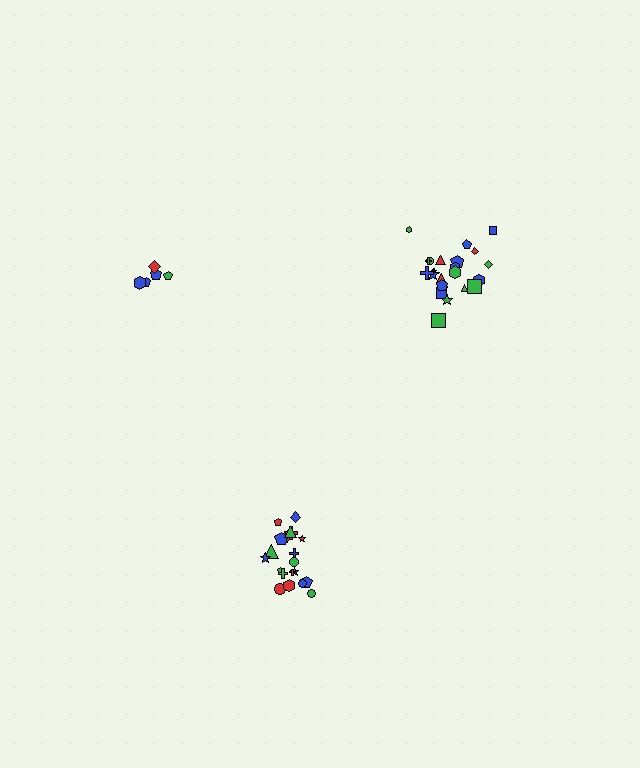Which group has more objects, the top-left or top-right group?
The top-right group.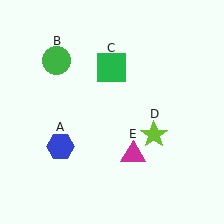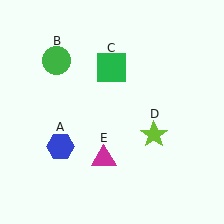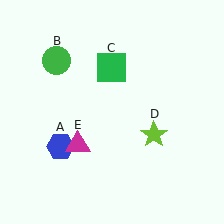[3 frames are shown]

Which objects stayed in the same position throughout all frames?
Blue hexagon (object A) and green circle (object B) and green square (object C) and lime star (object D) remained stationary.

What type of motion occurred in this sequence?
The magenta triangle (object E) rotated clockwise around the center of the scene.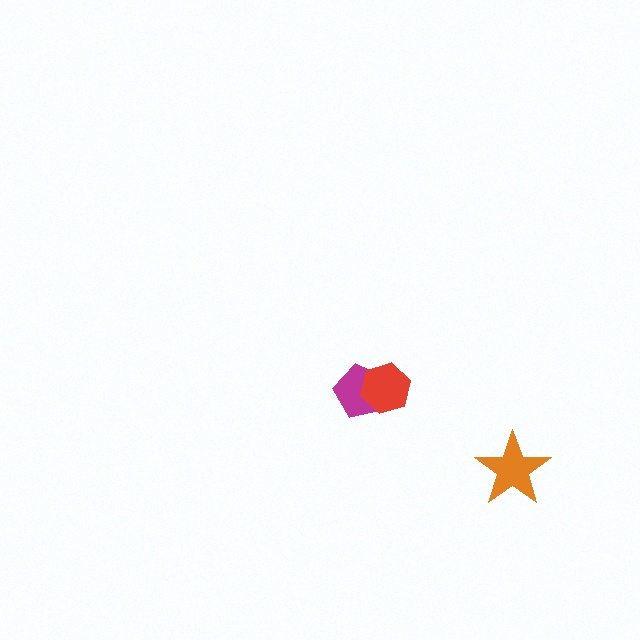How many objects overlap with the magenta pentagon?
1 object overlaps with the magenta pentagon.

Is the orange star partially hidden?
No, no other shape covers it.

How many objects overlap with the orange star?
0 objects overlap with the orange star.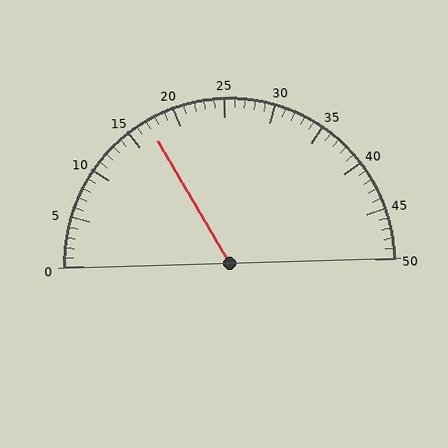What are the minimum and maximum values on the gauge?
The gauge ranges from 0 to 50.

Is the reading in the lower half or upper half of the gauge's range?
The reading is in the lower half of the range (0 to 50).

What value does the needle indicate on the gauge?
The needle indicates approximately 17.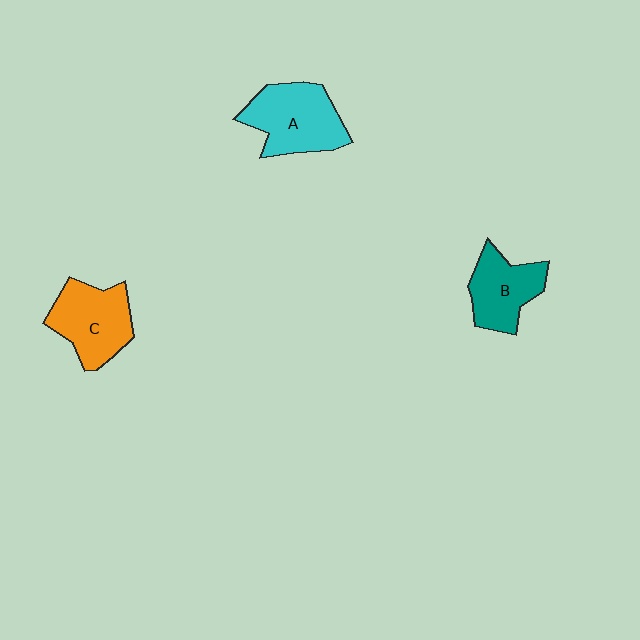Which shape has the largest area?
Shape A (cyan).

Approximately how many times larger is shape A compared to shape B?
Approximately 1.3 times.